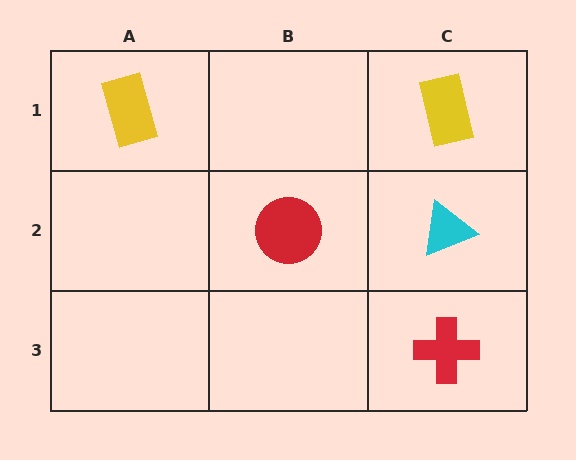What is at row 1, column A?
A yellow rectangle.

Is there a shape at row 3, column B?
No, that cell is empty.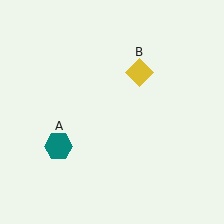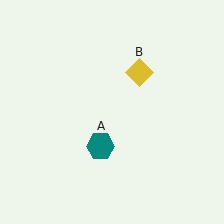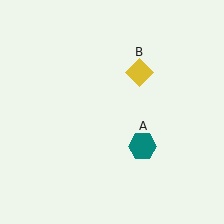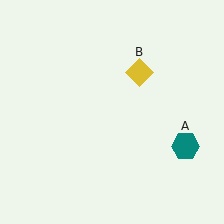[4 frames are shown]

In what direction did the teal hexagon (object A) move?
The teal hexagon (object A) moved right.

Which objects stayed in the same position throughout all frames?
Yellow diamond (object B) remained stationary.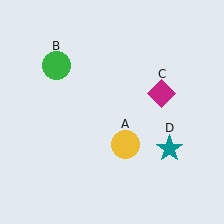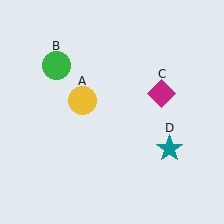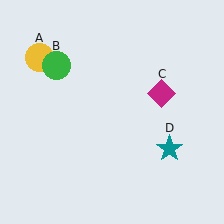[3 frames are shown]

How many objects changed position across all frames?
1 object changed position: yellow circle (object A).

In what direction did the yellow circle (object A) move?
The yellow circle (object A) moved up and to the left.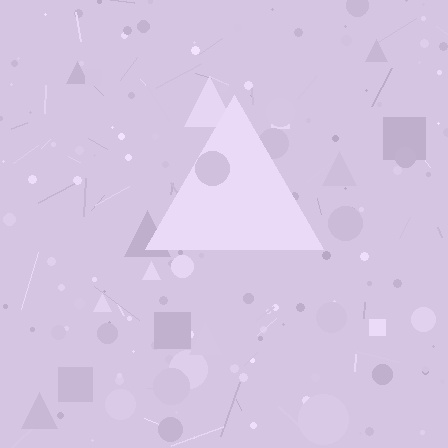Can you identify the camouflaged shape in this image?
The camouflaged shape is a triangle.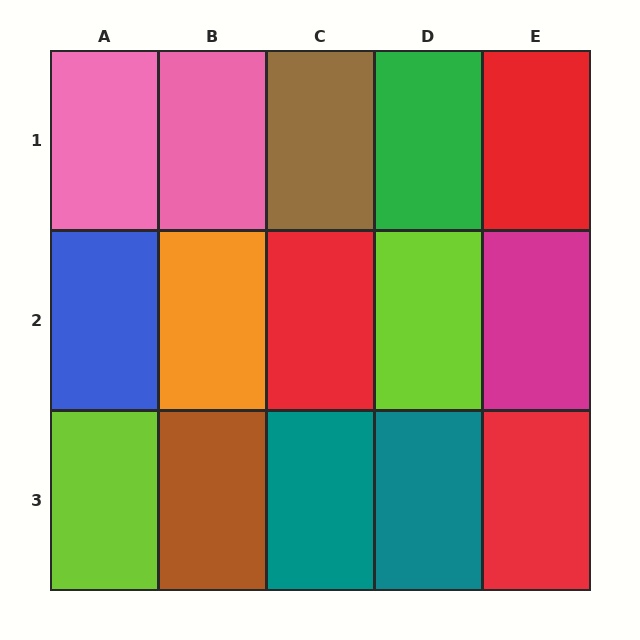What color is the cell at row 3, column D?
Teal.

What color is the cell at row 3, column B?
Brown.